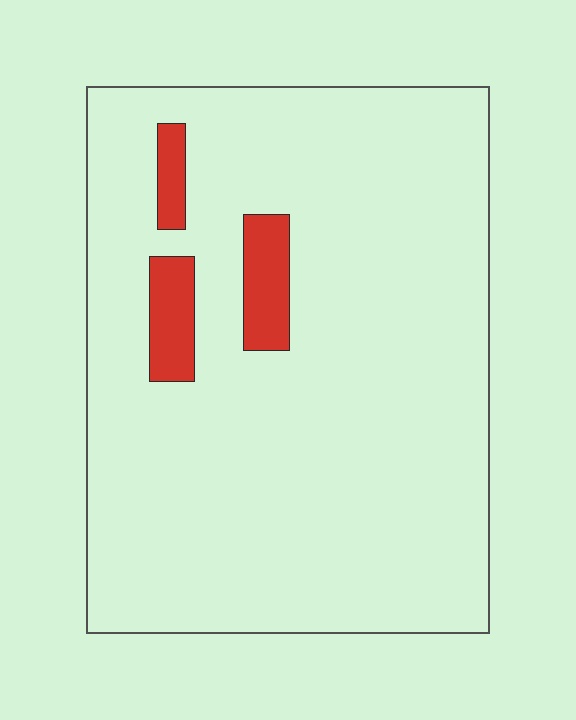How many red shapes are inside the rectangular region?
3.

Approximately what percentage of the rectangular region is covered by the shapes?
Approximately 5%.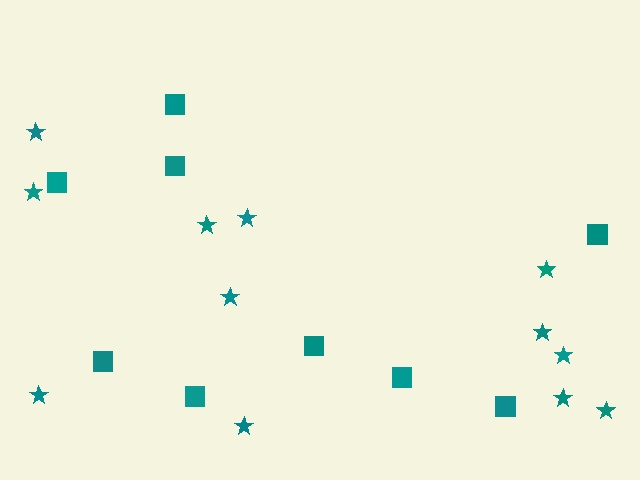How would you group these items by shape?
There are 2 groups: one group of stars (12) and one group of squares (9).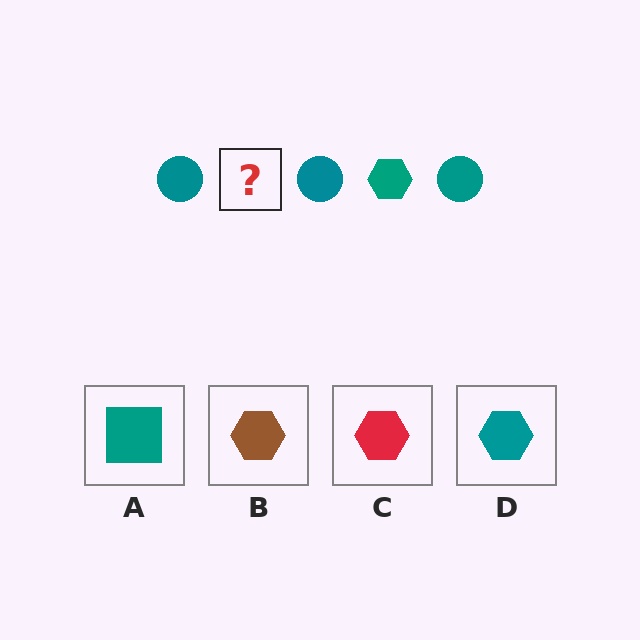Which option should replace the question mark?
Option D.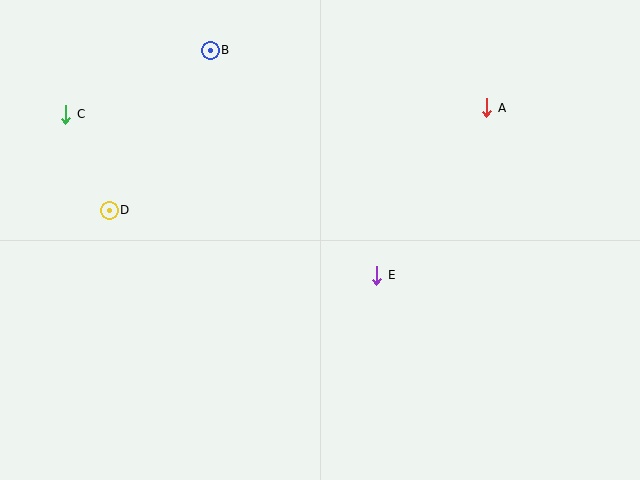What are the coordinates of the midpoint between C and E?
The midpoint between C and E is at (221, 195).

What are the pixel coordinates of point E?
Point E is at (377, 275).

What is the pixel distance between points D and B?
The distance between D and B is 189 pixels.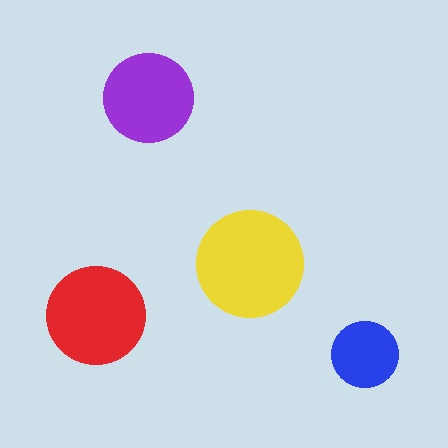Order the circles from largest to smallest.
the yellow one, the red one, the purple one, the blue one.